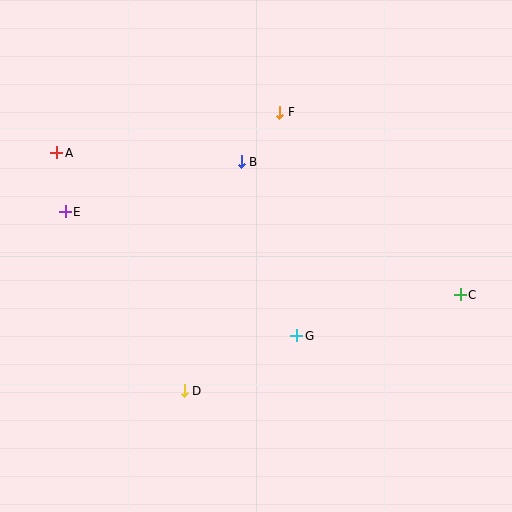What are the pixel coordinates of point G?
Point G is at (297, 336).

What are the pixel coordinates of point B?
Point B is at (241, 162).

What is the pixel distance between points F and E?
The distance between F and E is 236 pixels.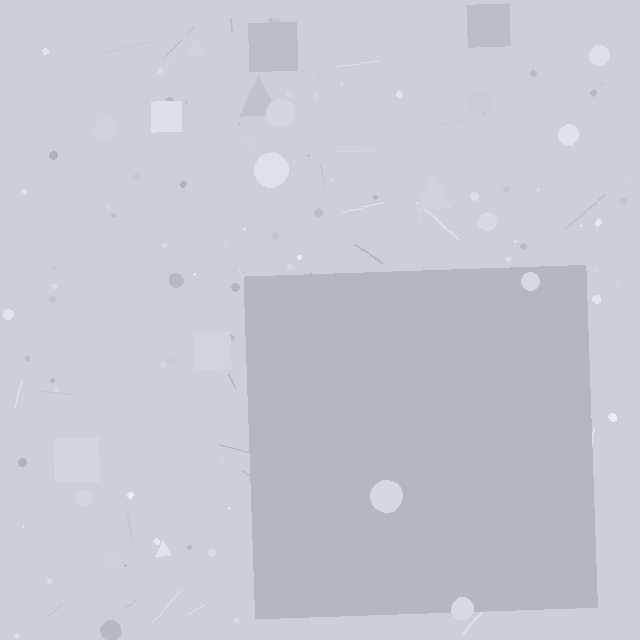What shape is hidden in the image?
A square is hidden in the image.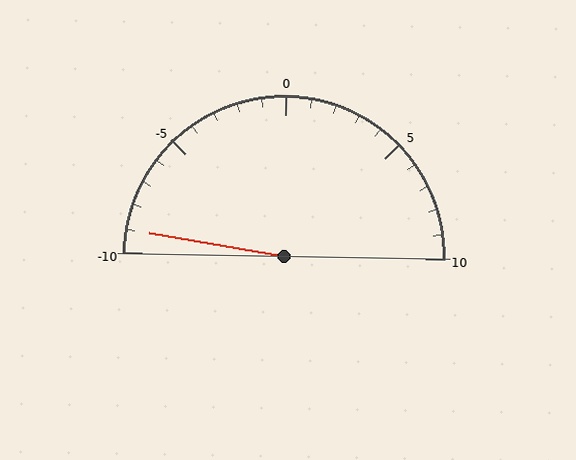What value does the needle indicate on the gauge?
The needle indicates approximately -9.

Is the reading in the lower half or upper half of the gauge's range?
The reading is in the lower half of the range (-10 to 10).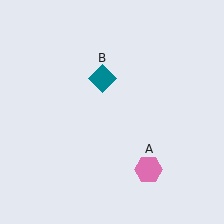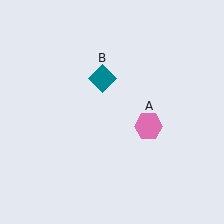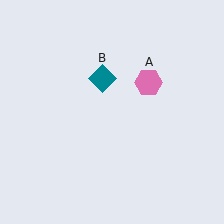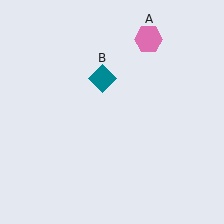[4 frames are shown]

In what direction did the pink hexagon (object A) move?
The pink hexagon (object A) moved up.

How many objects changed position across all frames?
1 object changed position: pink hexagon (object A).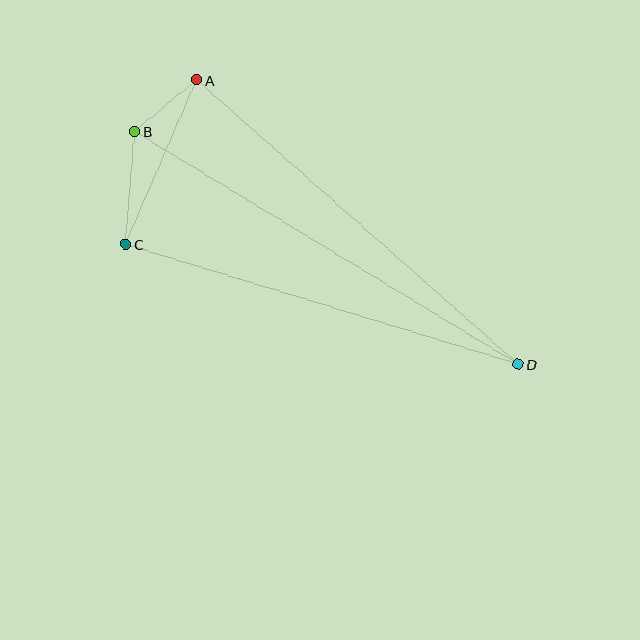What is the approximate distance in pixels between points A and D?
The distance between A and D is approximately 429 pixels.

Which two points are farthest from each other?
Points B and D are farthest from each other.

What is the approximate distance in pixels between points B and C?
The distance between B and C is approximately 113 pixels.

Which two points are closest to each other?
Points A and B are closest to each other.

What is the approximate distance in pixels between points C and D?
The distance between C and D is approximately 411 pixels.